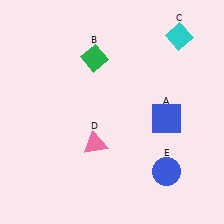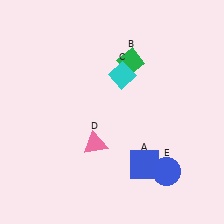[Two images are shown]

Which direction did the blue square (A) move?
The blue square (A) moved down.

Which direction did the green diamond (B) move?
The green diamond (B) moved right.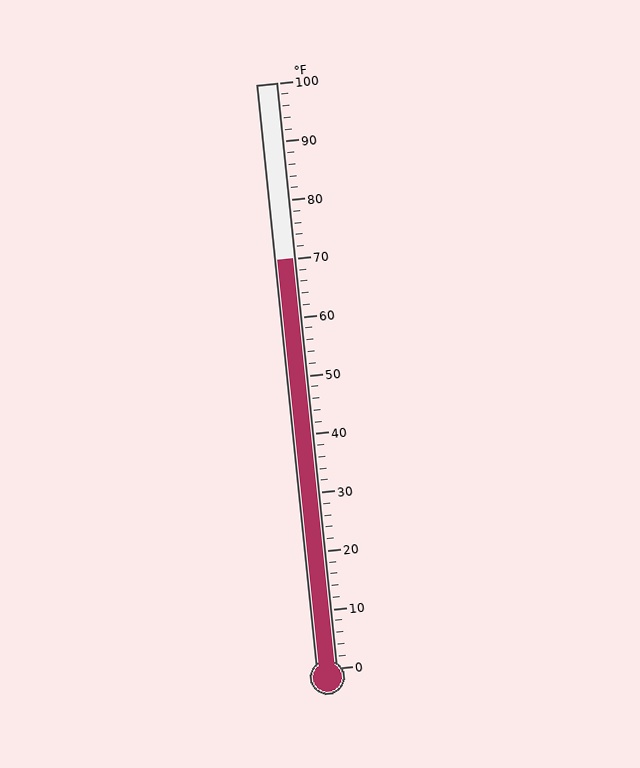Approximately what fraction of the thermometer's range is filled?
The thermometer is filled to approximately 70% of its range.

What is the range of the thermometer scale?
The thermometer scale ranges from 0°F to 100°F.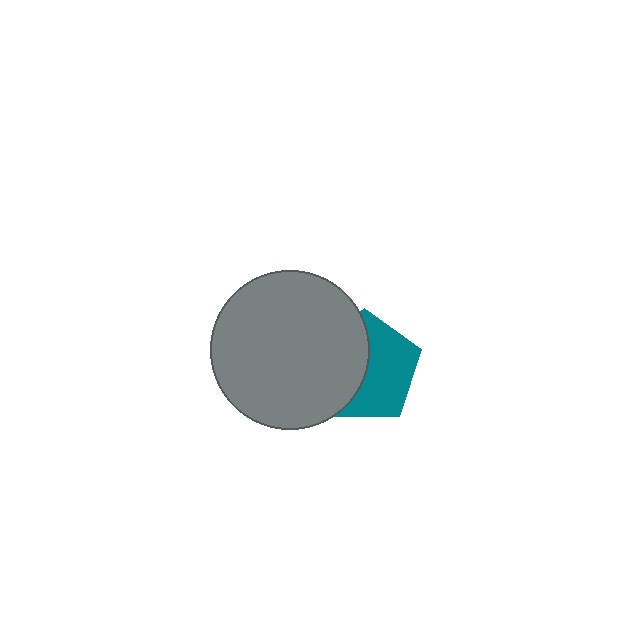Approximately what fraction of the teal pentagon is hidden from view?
Roughly 46% of the teal pentagon is hidden behind the gray circle.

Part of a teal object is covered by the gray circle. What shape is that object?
It is a pentagon.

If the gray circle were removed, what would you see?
You would see the complete teal pentagon.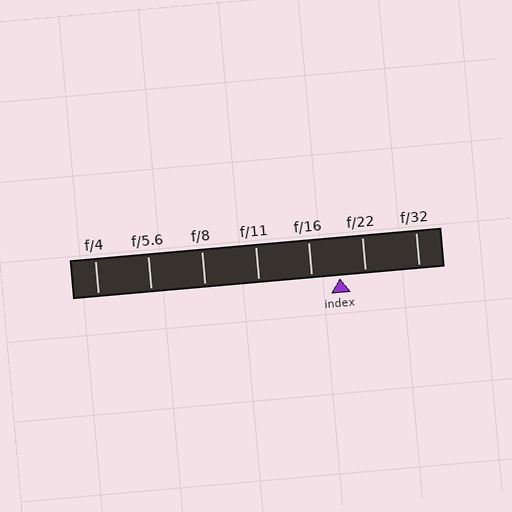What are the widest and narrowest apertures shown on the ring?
The widest aperture shown is f/4 and the narrowest is f/32.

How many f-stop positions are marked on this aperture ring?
There are 7 f-stop positions marked.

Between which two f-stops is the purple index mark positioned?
The index mark is between f/16 and f/22.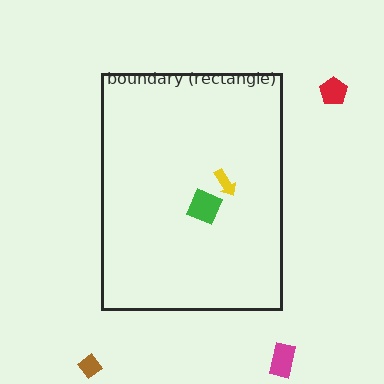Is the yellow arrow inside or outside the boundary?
Inside.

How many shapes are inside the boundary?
2 inside, 3 outside.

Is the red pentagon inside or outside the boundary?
Outside.